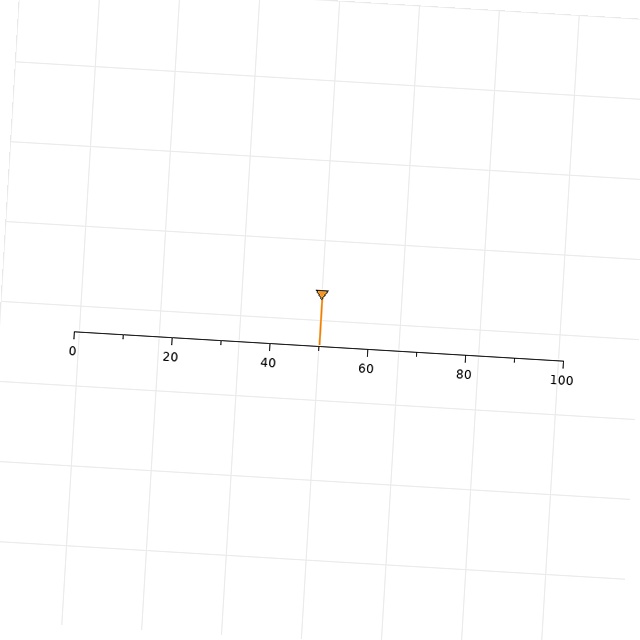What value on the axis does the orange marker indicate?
The marker indicates approximately 50.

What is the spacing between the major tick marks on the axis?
The major ticks are spaced 20 apart.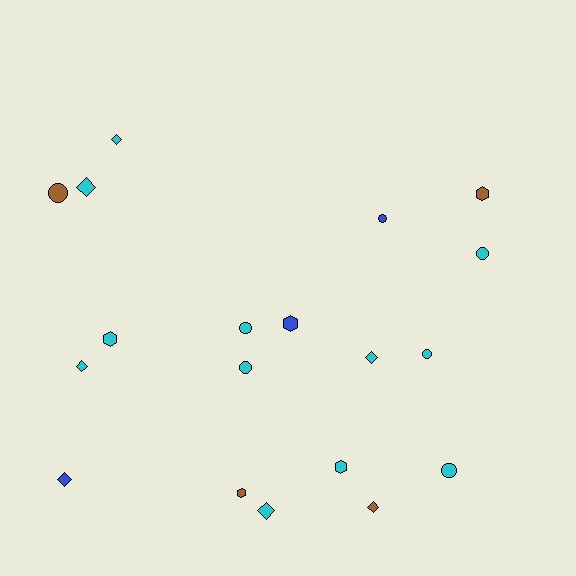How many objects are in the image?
There are 19 objects.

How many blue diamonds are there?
There is 1 blue diamond.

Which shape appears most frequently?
Diamond, with 7 objects.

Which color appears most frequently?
Cyan, with 12 objects.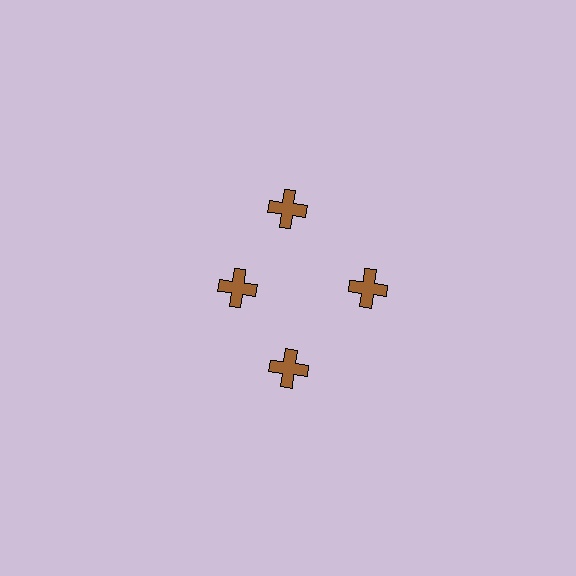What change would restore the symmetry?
The symmetry would be restored by moving it outward, back onto the ring so that all 4 crosses sit at equal angles and equal distance from the center.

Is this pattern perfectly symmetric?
No. The 4 brown crosses are arranged in a ring, but one element near the 9 o'clock position is pulled inward toward the center, breaking the 4-fold rotational symmetry.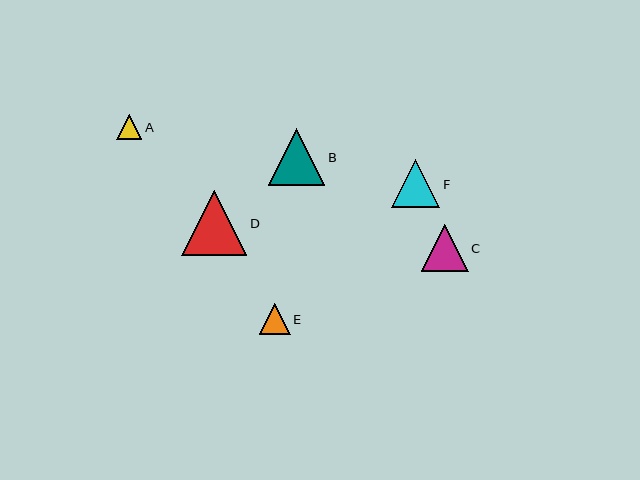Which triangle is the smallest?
Triangle A is the smallest with a size of approximately 25 pixels.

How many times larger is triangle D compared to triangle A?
Triangle D is approximately 2.6 times the size of triangle A.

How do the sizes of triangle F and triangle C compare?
Triangle F and triangle C are approximately the same size.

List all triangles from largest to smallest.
From largest to smallest: D, B, F, C, E, A.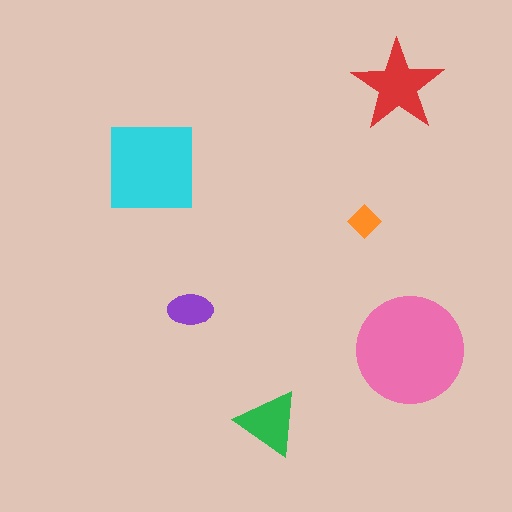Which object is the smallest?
The orange diamond.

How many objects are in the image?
There are 6 objects in the image.